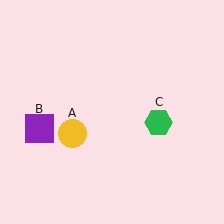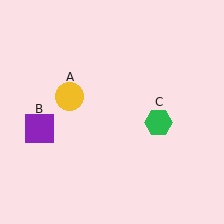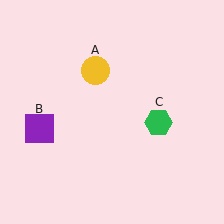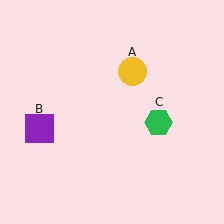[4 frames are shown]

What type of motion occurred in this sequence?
The yellow circle (object A) rotated clockwise around the center of the scene.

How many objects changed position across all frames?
1 object changed position: yellow circle (object A).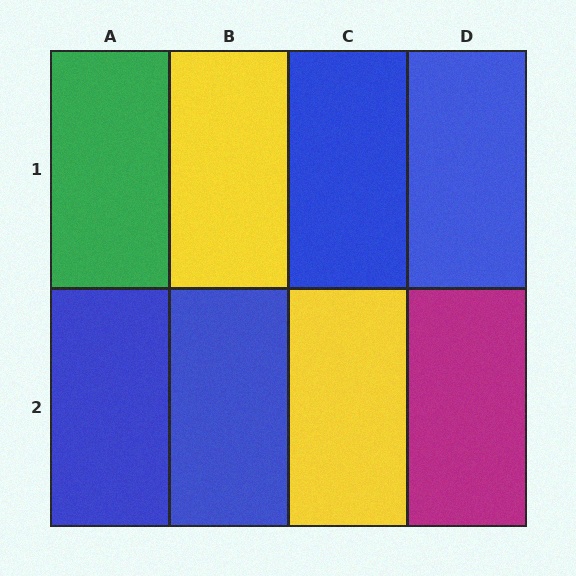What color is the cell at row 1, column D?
Blue.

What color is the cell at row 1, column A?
Green.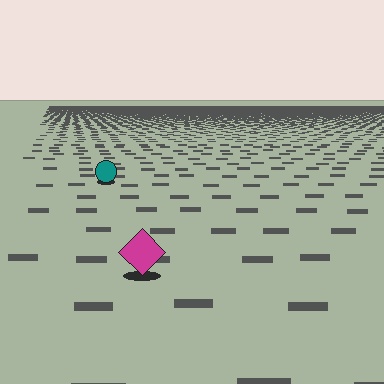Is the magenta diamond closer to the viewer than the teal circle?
Yes. The magenta diamond is closer — you can tell from the texture gradient: the ground texture is coarser near it.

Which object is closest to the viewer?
The magenta diamond is closest. The texture marks near it are larger and more spread out.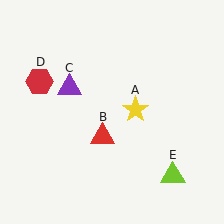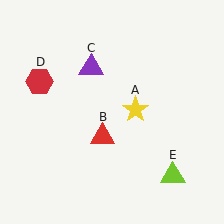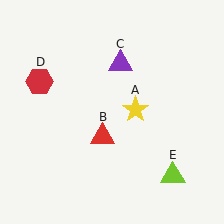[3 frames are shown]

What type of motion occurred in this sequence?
The purple triangle (object C) rotated clockwise around the center of the scene.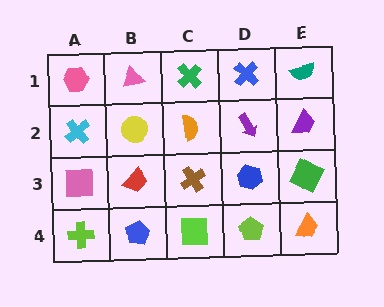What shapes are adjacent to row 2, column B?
A pink triangle (row 1, column B), a red trapezoid (row 3, column B), a cyan cross (row 2, column A), an orange semicircle (row 2, column C).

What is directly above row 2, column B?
A pink triangle.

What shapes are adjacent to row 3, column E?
A purple trapezoid (row 2, column E), an orange trapezoid (row 4, column E), a blue hexagon (row 3, column D).